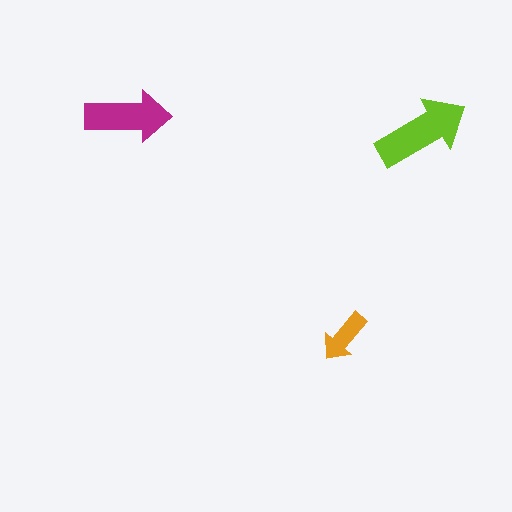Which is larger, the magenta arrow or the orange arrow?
The magenta one.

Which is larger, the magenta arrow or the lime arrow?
The lime one.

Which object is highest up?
The magenta arrow is topmost.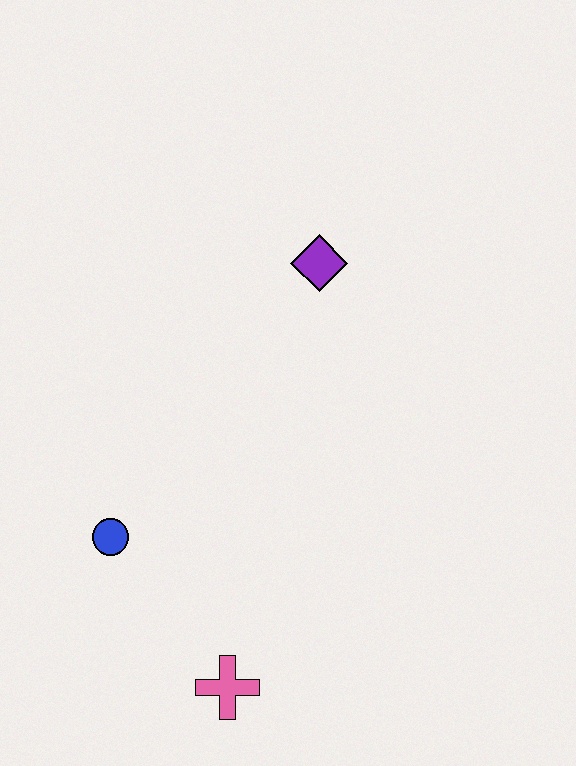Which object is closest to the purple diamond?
The blue circle is closest to the purple diamond.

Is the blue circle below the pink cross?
No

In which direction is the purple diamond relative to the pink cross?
The purple diamond is above the pink cross.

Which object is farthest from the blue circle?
The purple diamond is farthest from the blue circle.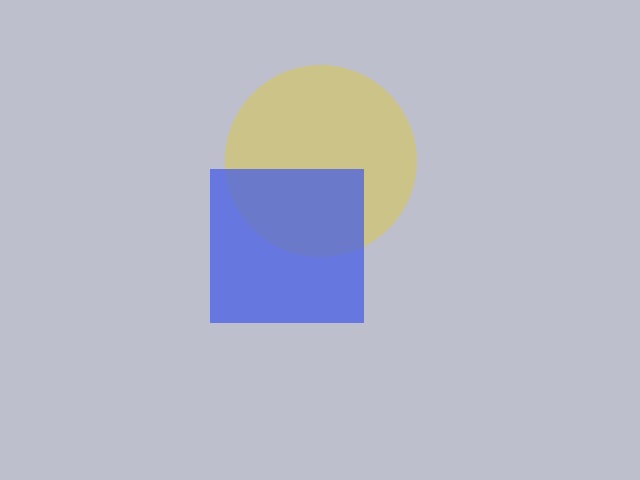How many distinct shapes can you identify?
There are 2 distinct shapes: a yellow circle, a blue square.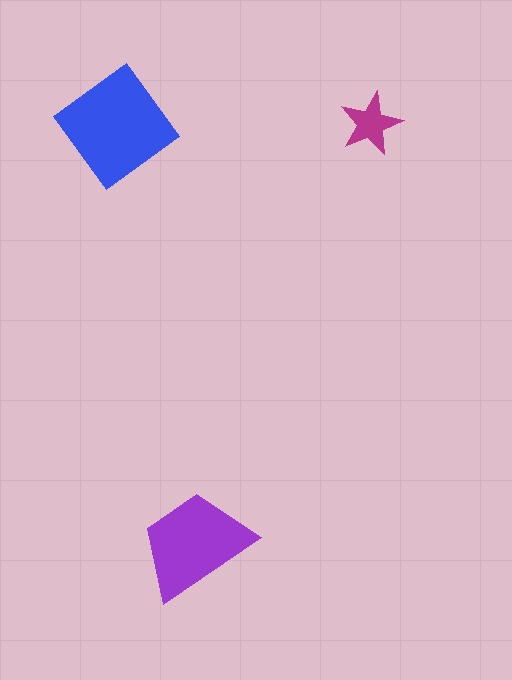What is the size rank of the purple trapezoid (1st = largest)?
2nd.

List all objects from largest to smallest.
The blue diamond, the purple trapezoid, the magenta star.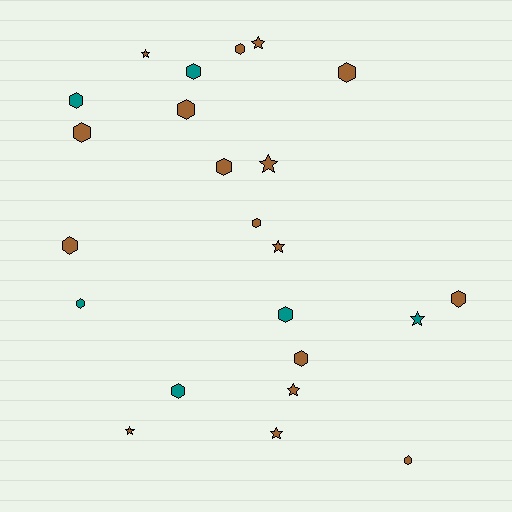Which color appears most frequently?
Brown, with 17 objects.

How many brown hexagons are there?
There are 10 brown hexagons.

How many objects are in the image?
There are 23 objects.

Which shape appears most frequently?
Hexagon, with 15 objects.